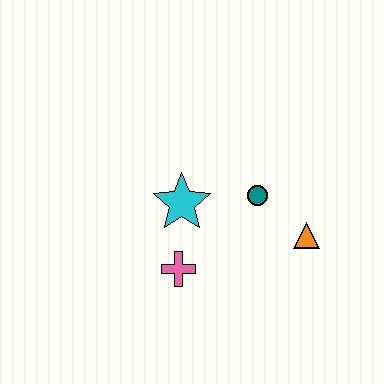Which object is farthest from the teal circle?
The pink cross is farthest from the teal circle.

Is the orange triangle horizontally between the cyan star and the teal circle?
No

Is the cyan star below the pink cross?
No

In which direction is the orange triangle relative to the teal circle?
The orange triangle is to the right of the teal circle.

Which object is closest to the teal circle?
The orange triangle is closest to the teal circle.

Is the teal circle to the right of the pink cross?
Yes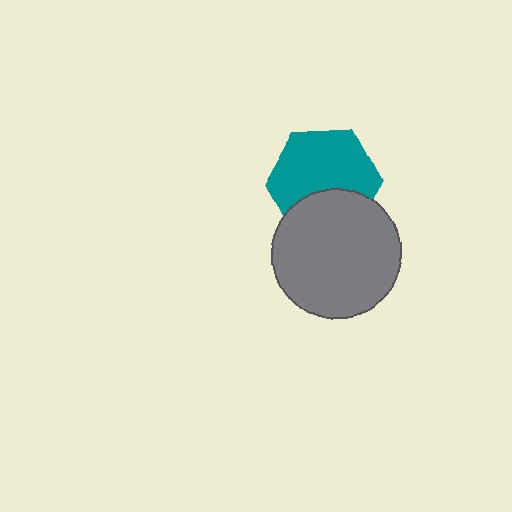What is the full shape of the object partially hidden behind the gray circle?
The partially hidden object is a teal hexagon.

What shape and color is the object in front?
The object in front is a gray circle.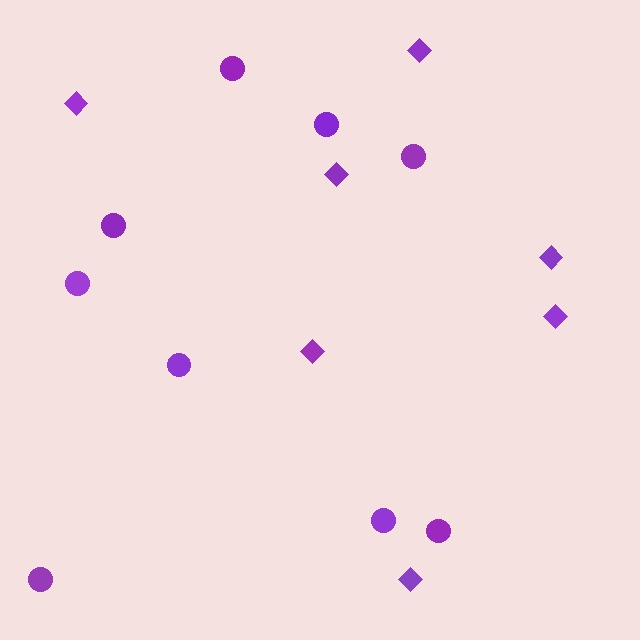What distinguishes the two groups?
There are 2 groups: one group of circles (9) and one group of diamonds (7).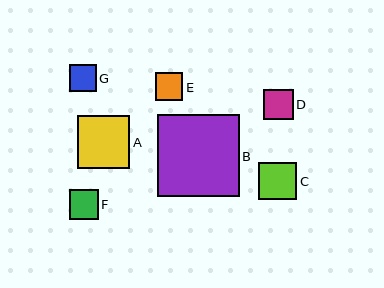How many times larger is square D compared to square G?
Square D is approximately 1.1 times the size of square G.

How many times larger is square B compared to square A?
Square B is approximately 1.6 times the size of square A.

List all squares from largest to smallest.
From largest to smallest: B, A, C, D, F, E, G.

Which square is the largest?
Square B is the largest with a size of approximately 82 pixels.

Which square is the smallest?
Square G is the smallest with a size of approximately 27 pixels.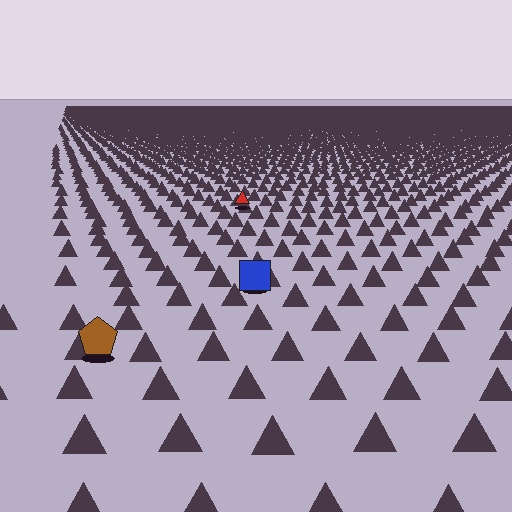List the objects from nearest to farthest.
From nearest to farthest: the brown pentagon, the blue square, the red triangle.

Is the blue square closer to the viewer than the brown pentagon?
No. The brown pentagon is closer — you can tell from the texture gradient: the ground texture is coarser near it.